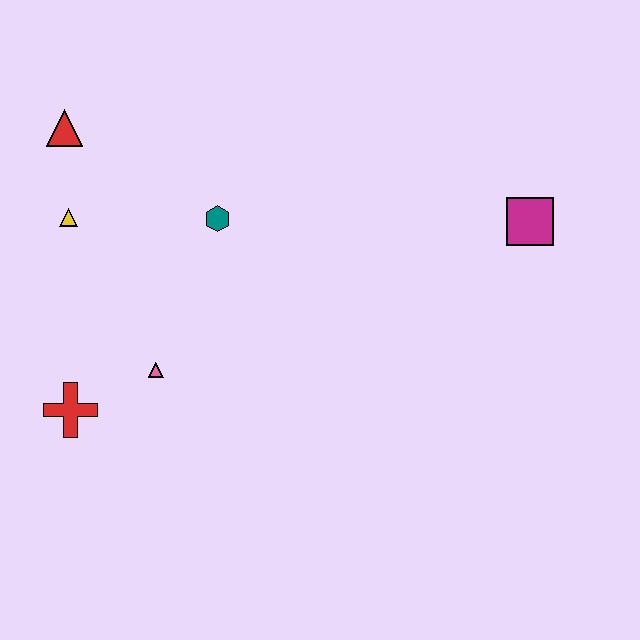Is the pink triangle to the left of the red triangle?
No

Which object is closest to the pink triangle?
The red cross is closest to the pink triangle.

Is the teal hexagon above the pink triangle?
Yes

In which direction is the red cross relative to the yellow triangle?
The red cross is below the yellow triangle.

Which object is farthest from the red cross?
The magenta square is farthest from the red cross.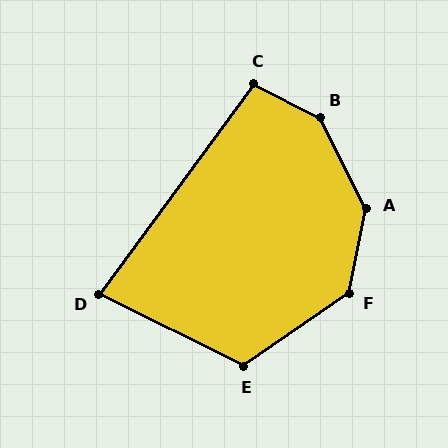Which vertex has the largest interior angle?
B, at approximately 144 degrees.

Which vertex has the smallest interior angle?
D, at approximately 80 degrees.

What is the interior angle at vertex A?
Approximately 142 degrees (obtuse).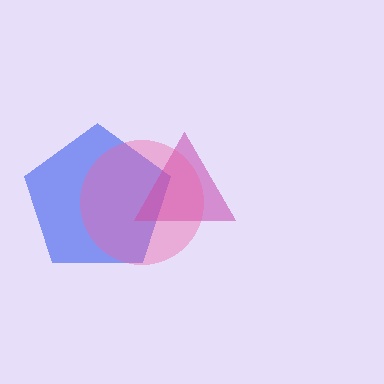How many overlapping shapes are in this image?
There are 3 overlapping shapes in the image.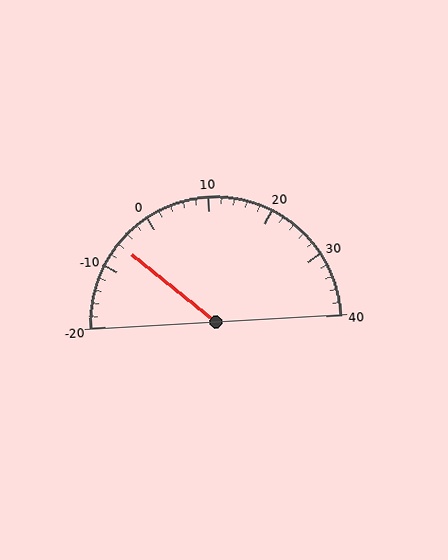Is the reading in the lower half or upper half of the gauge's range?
The reading is in the lower half of the range (-20 to 40).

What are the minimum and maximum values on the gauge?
The gauge ranges from -20 to 40.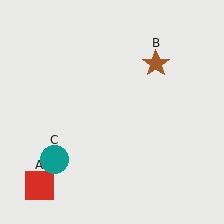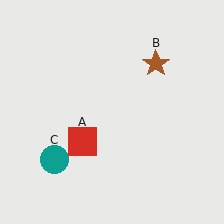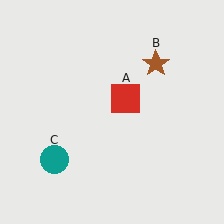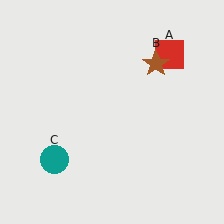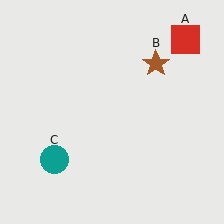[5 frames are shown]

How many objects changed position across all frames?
1 object changed position: red square (object A).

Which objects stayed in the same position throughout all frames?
Brown star (object B) and teal circle (object C) remained stationary.